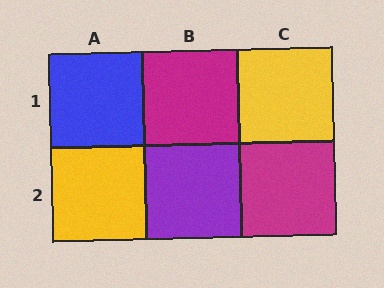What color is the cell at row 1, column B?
Magenta.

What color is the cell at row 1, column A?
Blue.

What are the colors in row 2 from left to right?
Yellow, purple, magenta.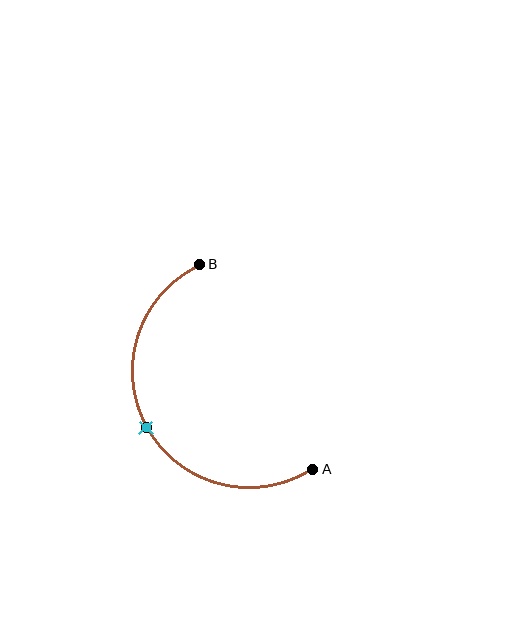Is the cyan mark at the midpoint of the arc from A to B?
Yes. The cyan mark lies on the arc at equal arc-length from both A and B — it is the arc midpoint.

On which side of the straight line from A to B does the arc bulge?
The arc bulges to the left of the straight line connecting A and B.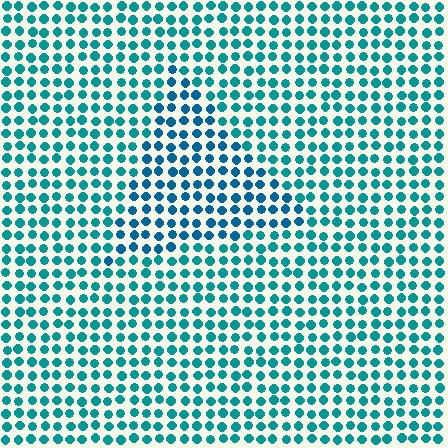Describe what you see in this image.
The image is filled with small teal elements in a uniform arrangement. A triangle-shaped region is visible where the elements are tinted to a slightly different hue, forming a subtle color boundary.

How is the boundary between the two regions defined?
The boundary is defined purely by a slight shift in hue (about 22 degrees). Spacing, size, and orientation are identical on both sides.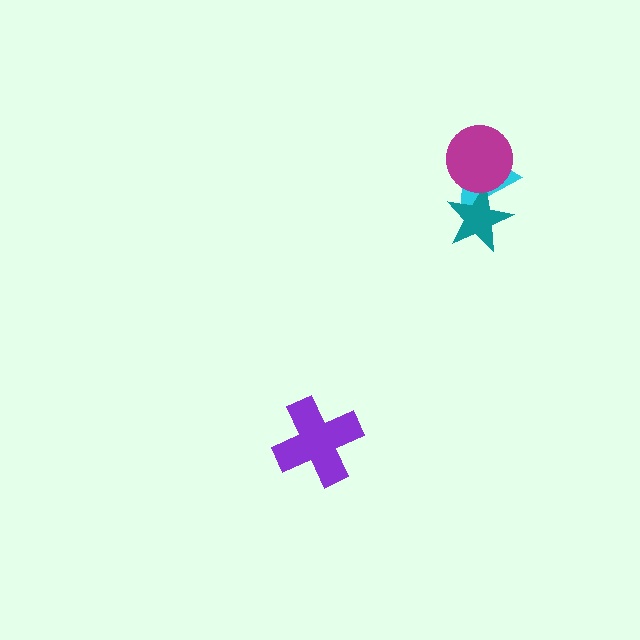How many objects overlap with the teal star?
2 objects overlap with the teal star.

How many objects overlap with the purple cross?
0 objects overlap with the purple cross.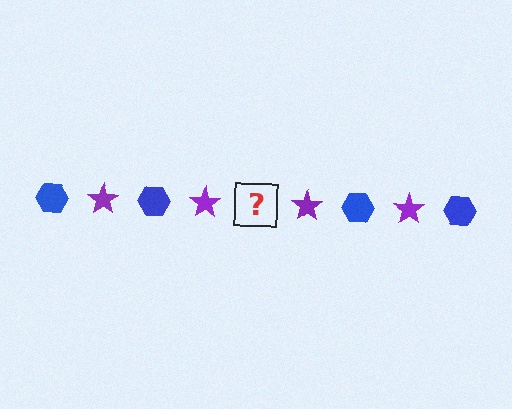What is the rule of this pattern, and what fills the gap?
The rule is that the pattern alternates between blue hexagon and purple star. The gap should be filled with a blue hexagon.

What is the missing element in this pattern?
The missing element is a blue hexagon.